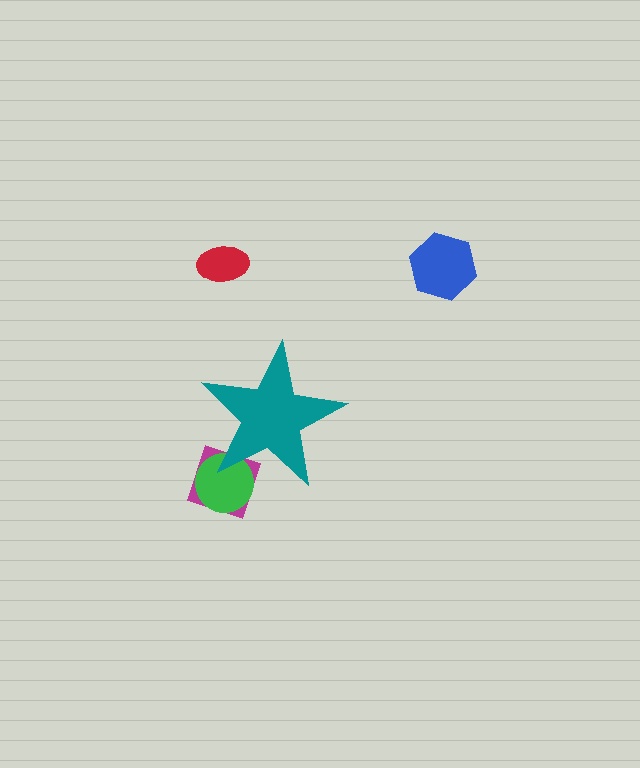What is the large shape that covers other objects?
A teal star.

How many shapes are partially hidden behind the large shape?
2 shapes are partially hidden.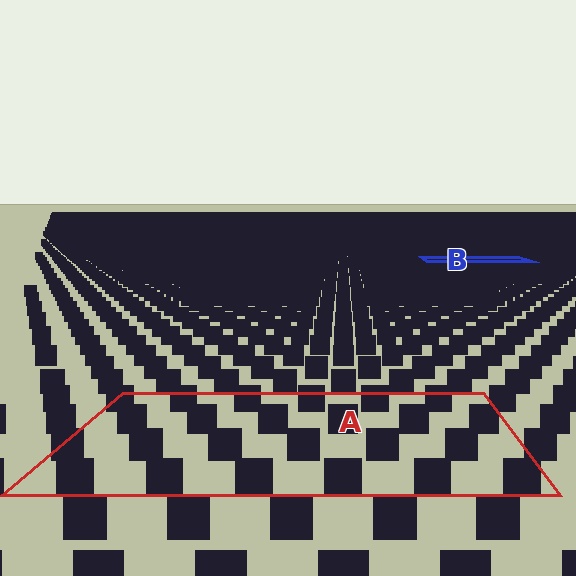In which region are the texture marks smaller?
The texture marks are smaller in region B, because it is farther away.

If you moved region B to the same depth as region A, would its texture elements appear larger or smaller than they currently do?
They would appear larger. At a closer depth, the same texture elements are projected at a bigger on-screen size.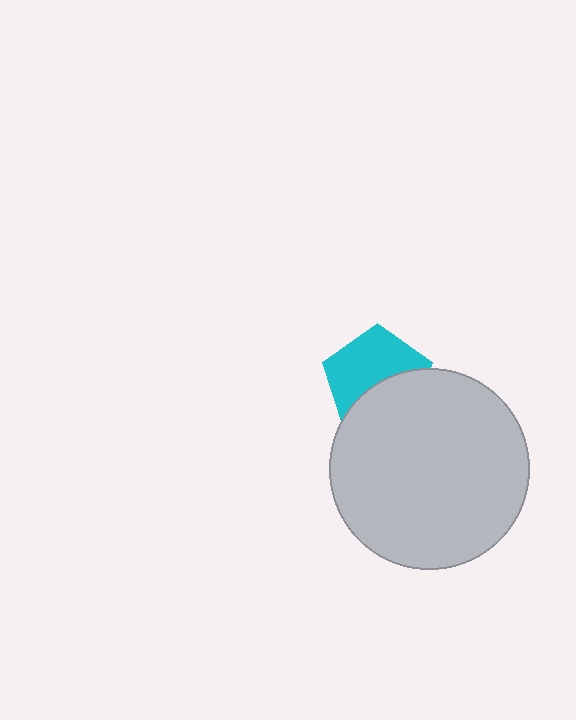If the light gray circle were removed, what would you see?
You would see the complete cyan pentagon.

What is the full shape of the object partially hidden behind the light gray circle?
The partially hidden object is a cyan pentagon.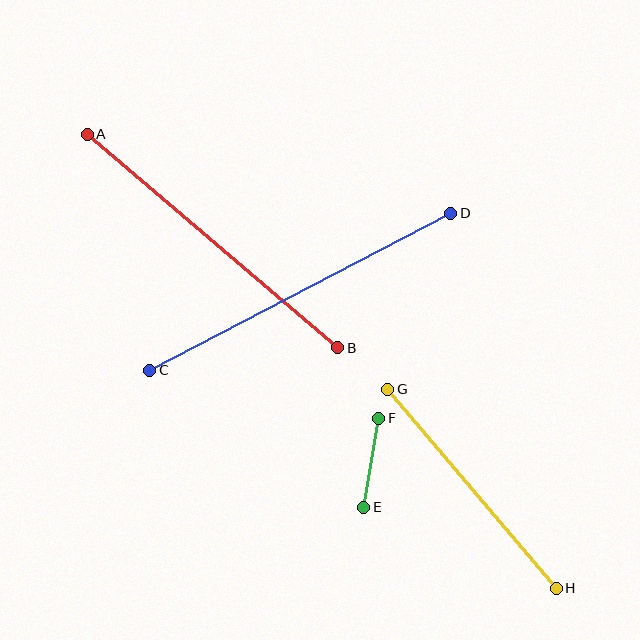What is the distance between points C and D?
The distance is approximately 339 pixels.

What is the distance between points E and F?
The distance is approximately 90 pixels.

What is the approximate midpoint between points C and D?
The midpoint is at approximately (300, 292) pixels.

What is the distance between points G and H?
The distance is approximately 261 pixels.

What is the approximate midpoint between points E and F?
The midpoint is at approximately (371, 463) pixels.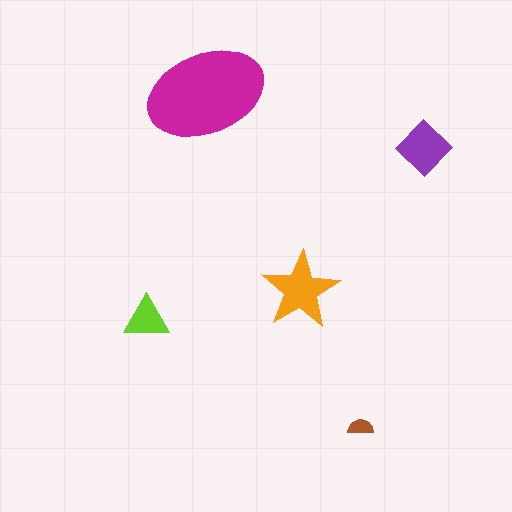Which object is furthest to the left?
The lime triangle is leftmost.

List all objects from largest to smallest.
The magenta ellipse, the orange star, the purple diamond, the lime triangle, the brown semicircle.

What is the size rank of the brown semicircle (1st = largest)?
5th.